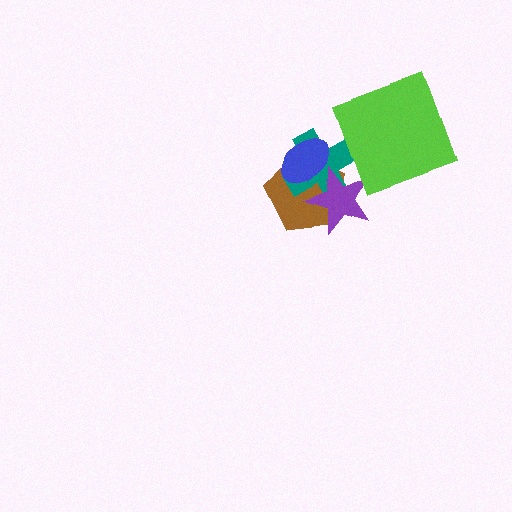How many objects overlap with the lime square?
0 objects overlap with the lime square.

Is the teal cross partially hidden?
Yes, it is partially covered by another shape.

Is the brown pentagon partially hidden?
Yes, it is partially covered by another shape.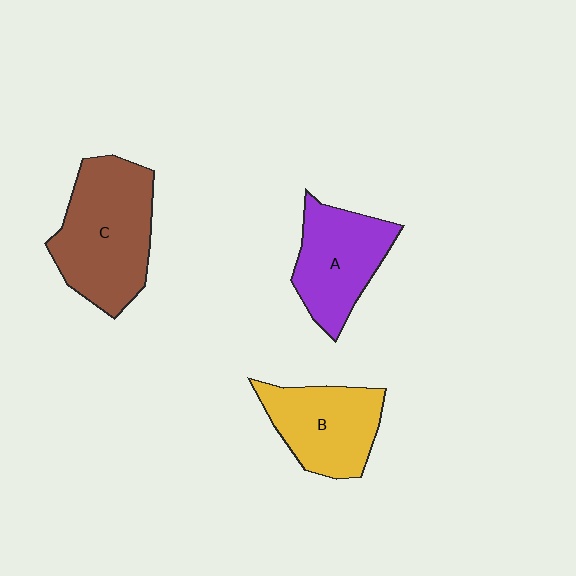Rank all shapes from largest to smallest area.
From largest to smallest: C (brown), A (purple), B (yellow).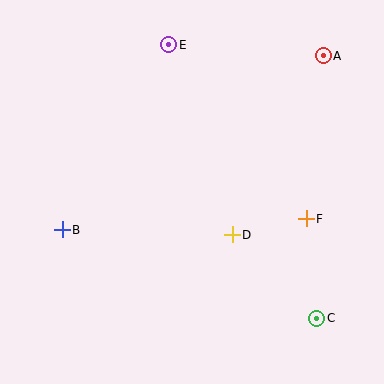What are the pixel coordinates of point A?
Point A is at (323, 56).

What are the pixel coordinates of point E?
Point E is at (169, 45).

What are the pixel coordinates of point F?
Point F is at (306, 219).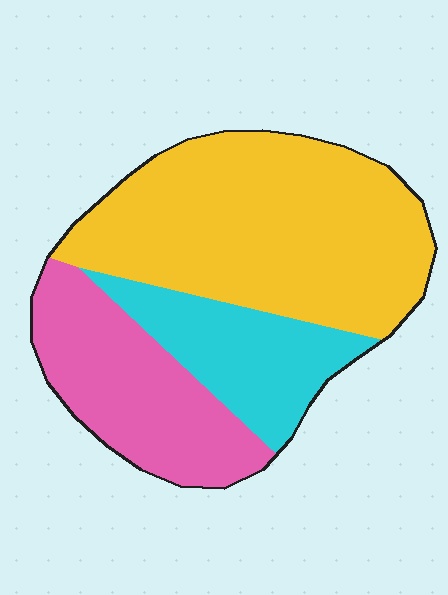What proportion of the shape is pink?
Pink covers 27% of the shape.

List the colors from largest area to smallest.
From largest to smallest: yellow, pink, cyan.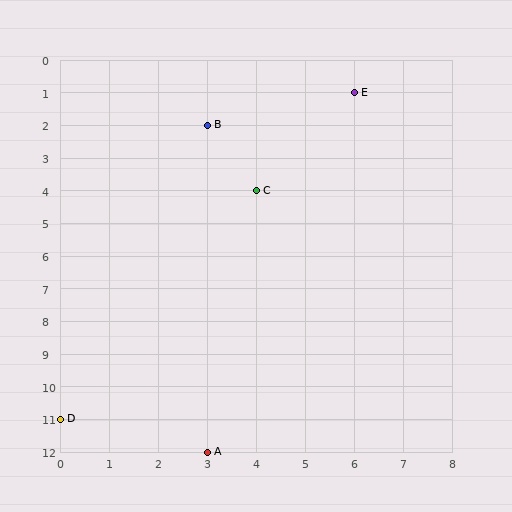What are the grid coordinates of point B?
Point B is at grid coordinates (3, 2).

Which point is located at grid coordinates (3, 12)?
Point A is at (3, 12).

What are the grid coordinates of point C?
Point C is at grid coordinates (4, 4).